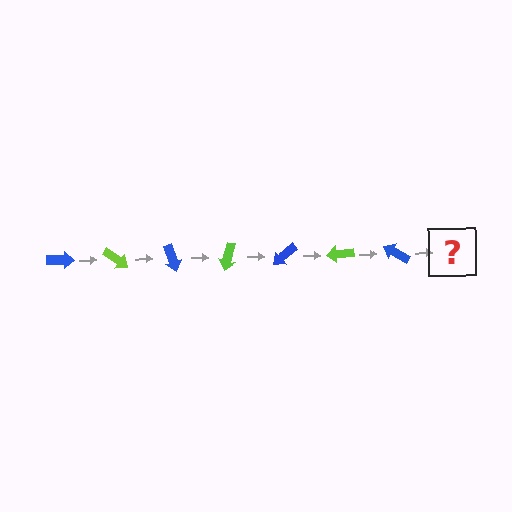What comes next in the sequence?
The next element should be a lime arrow, rotated 245 degrees from the start.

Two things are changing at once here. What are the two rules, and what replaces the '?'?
The two rules are that it rotates 35 degrees each step and the color cycles through blue and lime. The '?' should be a lime arrow, rotated 245 degrees from the start.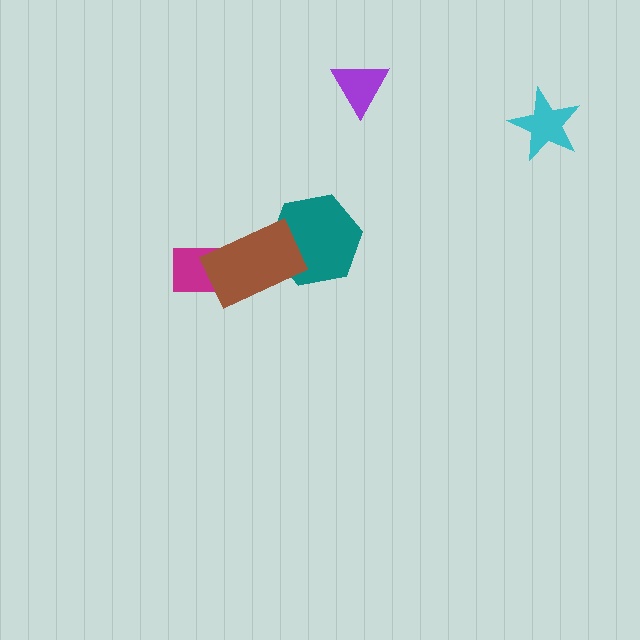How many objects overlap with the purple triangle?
0 objects overlap with the purple triangle.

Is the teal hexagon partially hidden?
Yes, it is partially covered by another shape.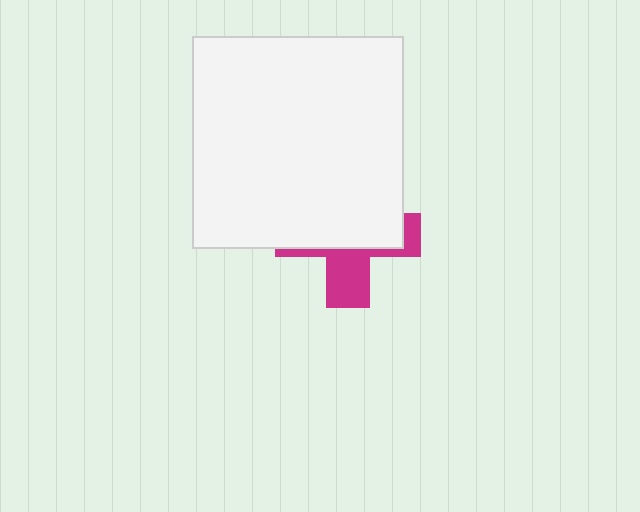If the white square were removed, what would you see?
You would see the complete magenta cross.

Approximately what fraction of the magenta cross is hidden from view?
Roughly 63% of the magenta cross is hidden behind the white square.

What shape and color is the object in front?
The object in front is a white square.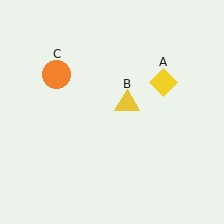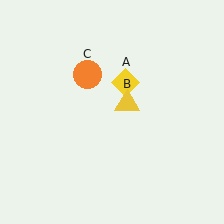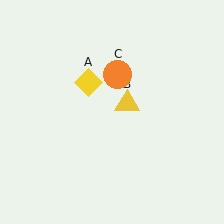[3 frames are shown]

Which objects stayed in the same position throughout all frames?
Yellow triangle (object B) remained stationary.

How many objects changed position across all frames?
2 objects changed position: yellow diamond (object A), orange circle (object C).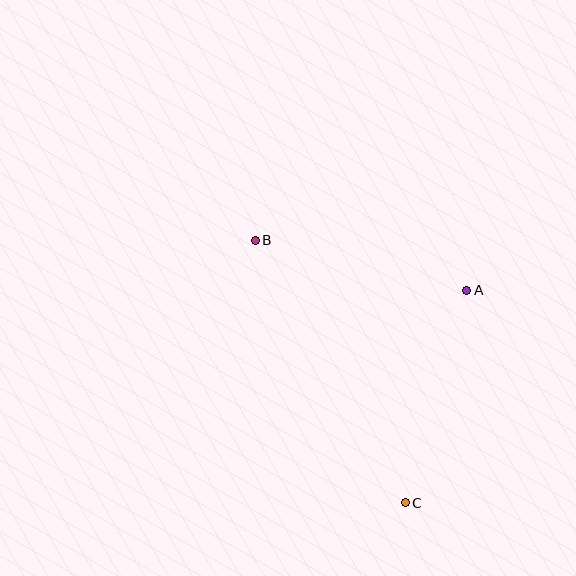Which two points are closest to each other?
Points A and B are closest to each other.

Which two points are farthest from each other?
Points B and C are farthest from each other.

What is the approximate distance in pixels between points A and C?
The distance between A and C is approximately 221 pixels.